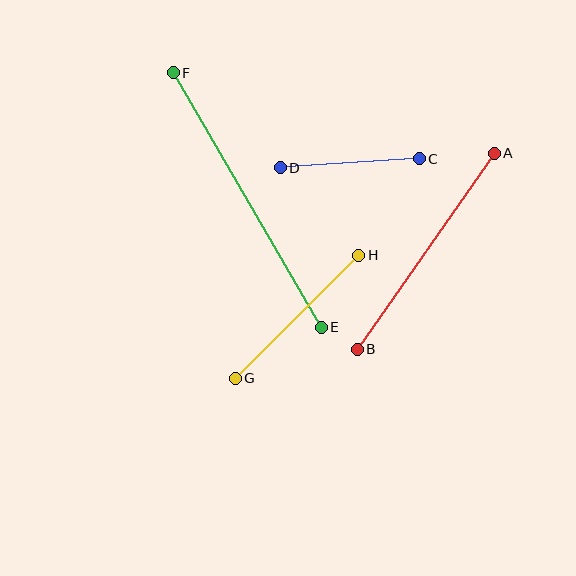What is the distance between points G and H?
The distance is approximately 174 pixels.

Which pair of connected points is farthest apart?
Points E and F are farthest apart.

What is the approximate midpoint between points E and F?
The midpoint is at approximately (247, 200) pixels.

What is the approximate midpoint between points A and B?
The midpoint is at approximately (426, 251) pixels.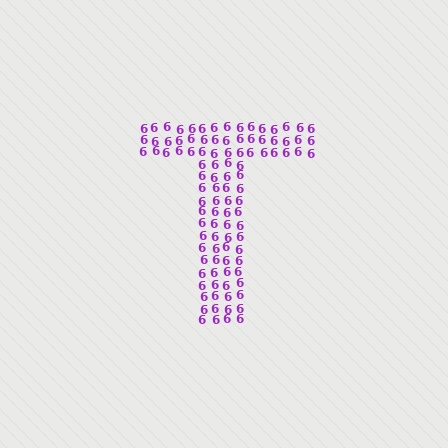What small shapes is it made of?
It is made of small digit 6's.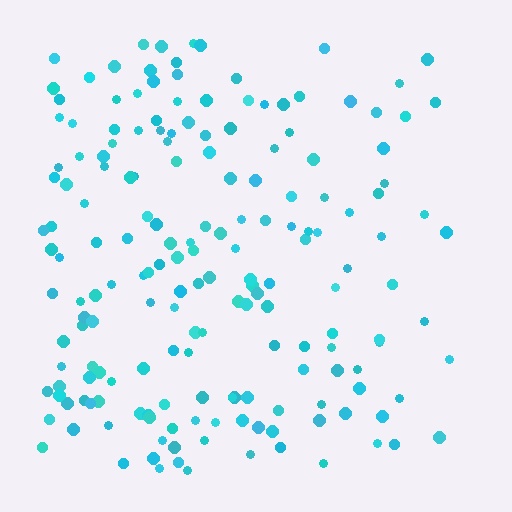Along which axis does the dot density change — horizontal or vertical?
Horizontal.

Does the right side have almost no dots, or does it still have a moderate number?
Still a moderate number, just noticeably fewer than the left.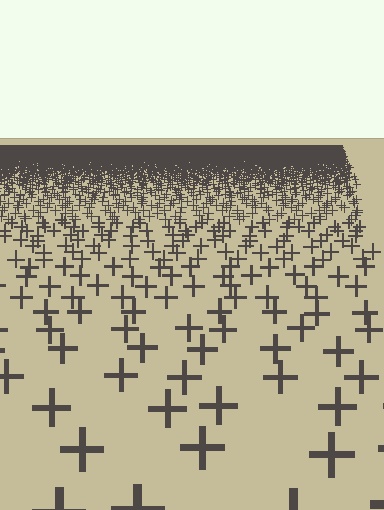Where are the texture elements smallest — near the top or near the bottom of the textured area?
Near the top.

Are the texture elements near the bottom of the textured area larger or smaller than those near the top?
Larger. Near the bottom, elements are closer to the viewer and appear at a bigger on-screen size.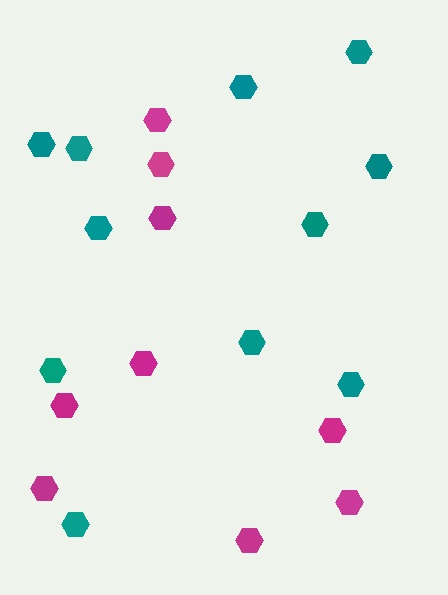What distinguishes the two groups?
There are 2 groups: one group of magenta hexagons (9) and one group of teal hexagons (11).